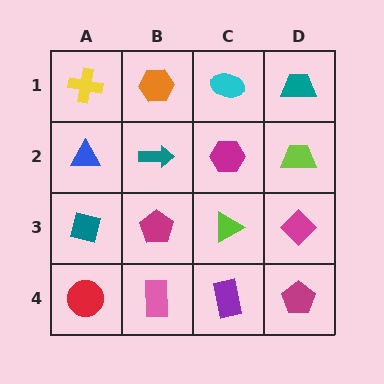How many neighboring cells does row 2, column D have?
3.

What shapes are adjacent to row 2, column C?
A cyan ellipse (row 1, column C), a lime triangle (row 3, column C), a teal arrow (row 2, column B), a lime trapezoid (row 2, column D).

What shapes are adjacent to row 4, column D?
A magenta diamond (row 3, column D), a purple rectangle (row 4, column C).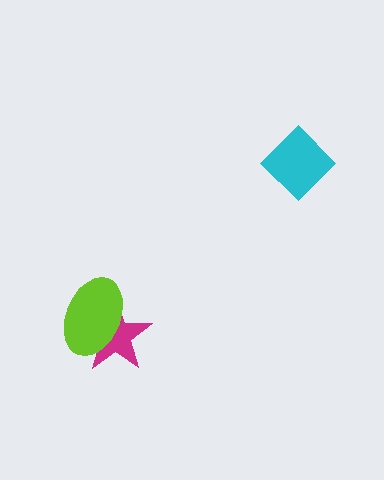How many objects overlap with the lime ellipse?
1 object overlaps with the lime ellipse.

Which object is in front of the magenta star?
The lime ellipse is in front of the magenta star.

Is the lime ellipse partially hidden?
No, no other shape covers it.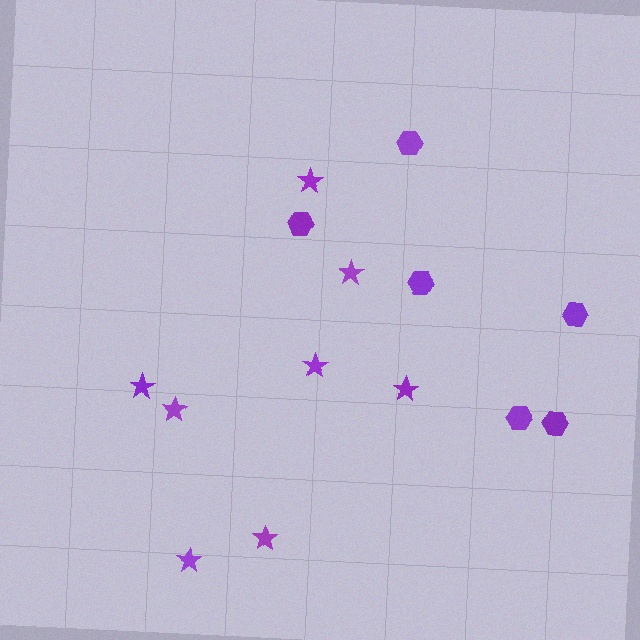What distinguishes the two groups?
There are 2 groups: one group of hexagons (6) and one group of stars (8).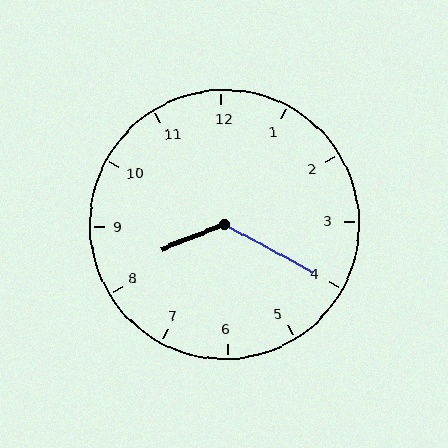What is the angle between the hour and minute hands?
Approximately 130 degrees.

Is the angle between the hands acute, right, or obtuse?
It is obtuse.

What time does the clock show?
8:20.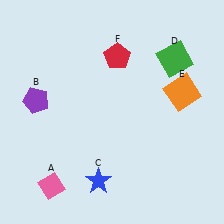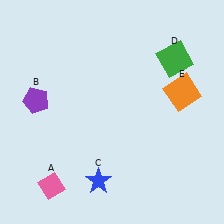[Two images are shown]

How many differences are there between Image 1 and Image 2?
There is 1 difference between the two images.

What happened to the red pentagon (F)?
The red pentagon (F) was removed in Image 2. It was in the top-right area of Image 1.